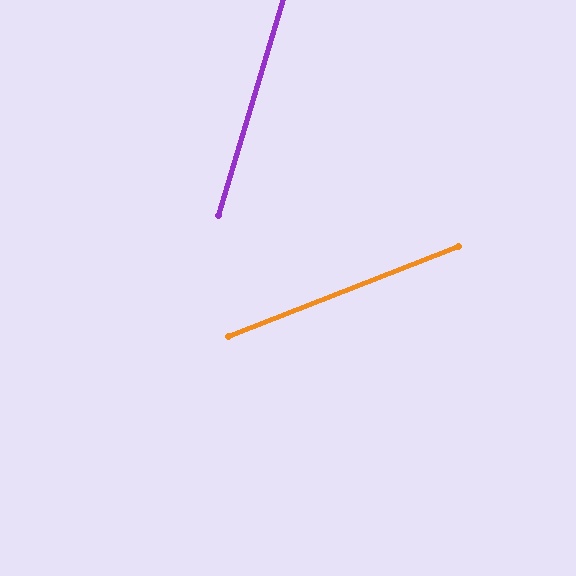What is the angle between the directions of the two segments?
Approximately 52 degrees.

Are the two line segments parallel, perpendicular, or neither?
Neither parallel nor perpendicular — they differ by about 52°.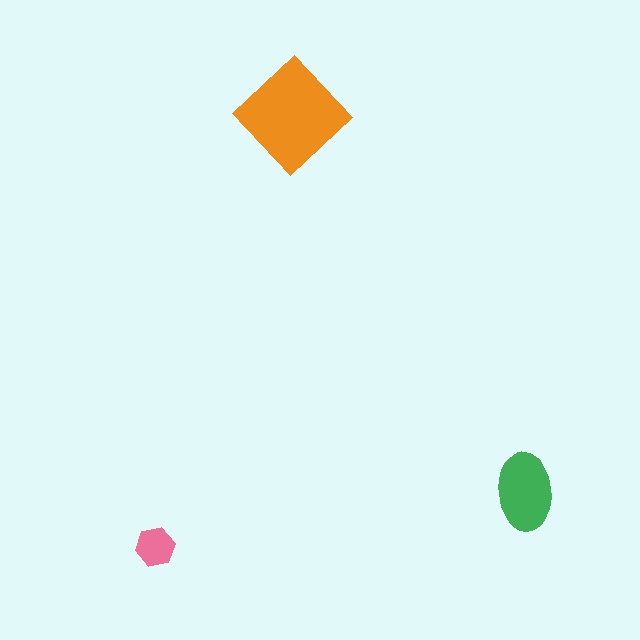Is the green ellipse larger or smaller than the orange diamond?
Smaller.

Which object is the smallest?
The pink hexagon.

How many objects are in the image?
There are 3 objects in the image.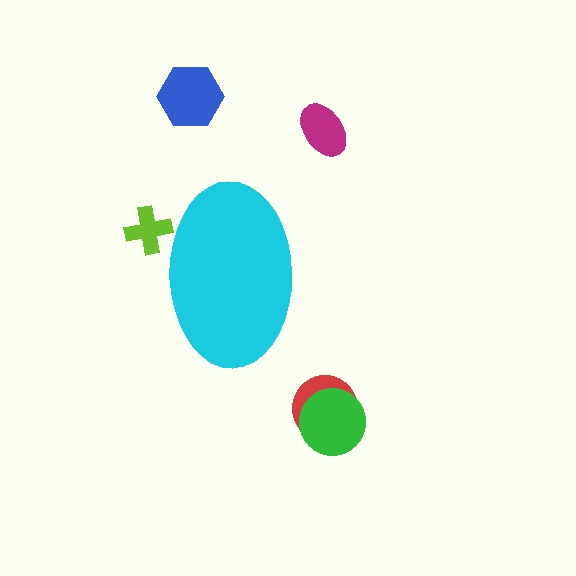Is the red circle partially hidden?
No, the red circle is fully visible.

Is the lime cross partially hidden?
Yes, the lime cross is partially hidden behind the cyan ellipse.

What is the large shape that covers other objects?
A cyan ellipse.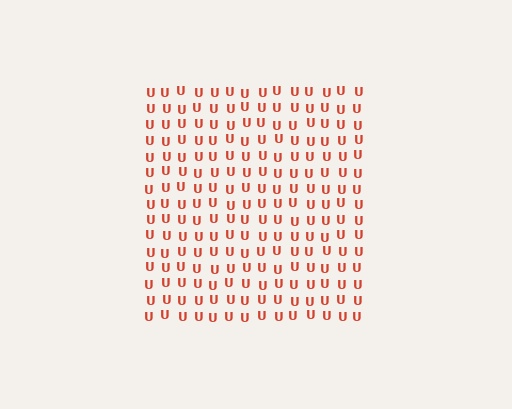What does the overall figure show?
The overall figure shows a square.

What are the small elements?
The small elements are letter U's.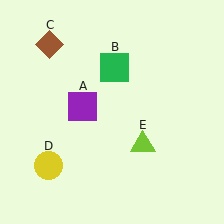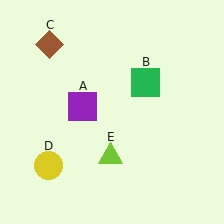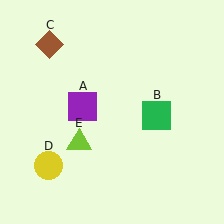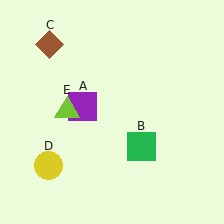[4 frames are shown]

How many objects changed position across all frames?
2 objects changed position: green square (object B), lime triangle (object E).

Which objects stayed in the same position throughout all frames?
Purple square (object A) and brown diamond (object C) and yellow circle (object D) remained stationary.